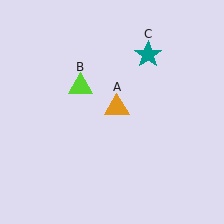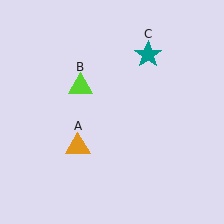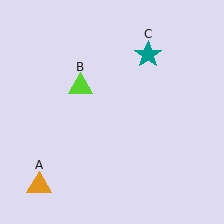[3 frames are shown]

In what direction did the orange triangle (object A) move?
The orange triangle (object A) moved down and to the left.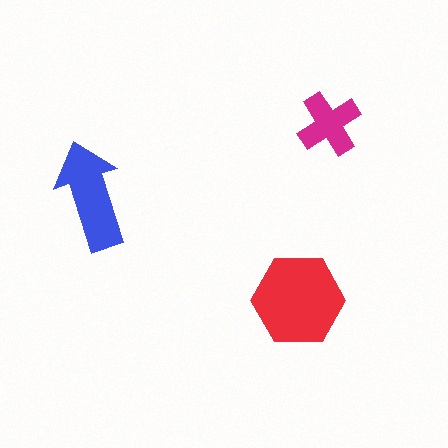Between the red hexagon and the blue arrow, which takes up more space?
The red hexagon.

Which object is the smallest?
The magenta cross.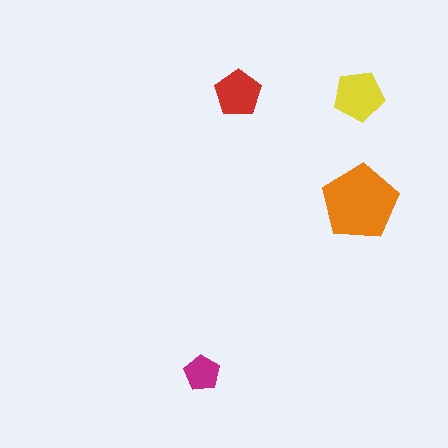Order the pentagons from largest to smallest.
the orange one, the yellow one, the red one, the magenta one.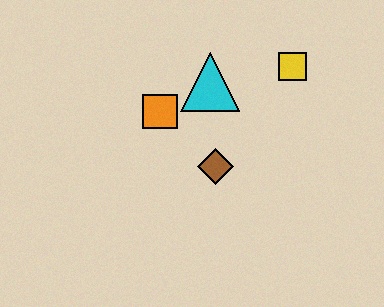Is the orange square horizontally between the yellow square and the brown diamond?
No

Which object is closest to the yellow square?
The cyan triangle is closest to the yellow square.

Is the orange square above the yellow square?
No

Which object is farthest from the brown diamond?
The yellow square is farthest from the brown diamond.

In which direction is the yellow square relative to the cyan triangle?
The yellow square is to the right of the cyan triangle.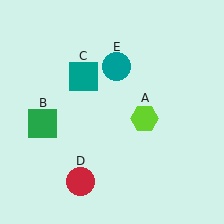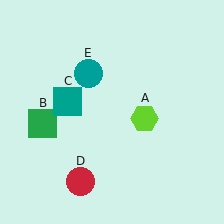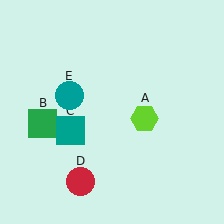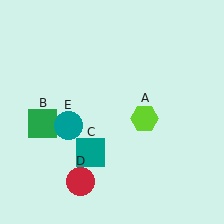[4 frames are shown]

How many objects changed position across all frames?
2 objects changed position: teal square (object C), teal circle (object E).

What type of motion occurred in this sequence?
The teal square (object C), teal circle (object E) rotated counterclockwise around the center of the scene.